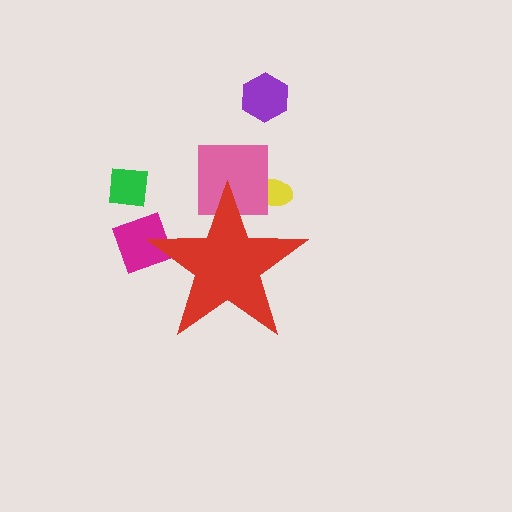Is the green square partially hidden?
No, the green square is fully visible.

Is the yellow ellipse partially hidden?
Yes, the yellow ellipse is partially hidden behind the red star.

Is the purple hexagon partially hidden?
No, the purple hexagon is fully visible.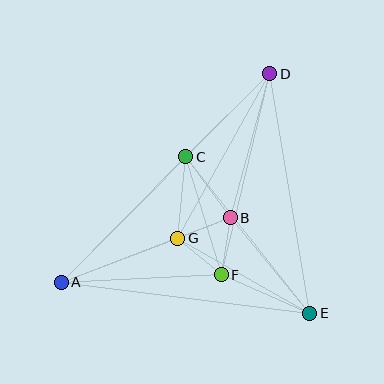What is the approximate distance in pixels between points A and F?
The distance between A and F is approximately 160 pixels.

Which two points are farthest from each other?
Points A and D are farthest from each other.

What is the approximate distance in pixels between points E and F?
The distance between E and F is approximately 96 pixels.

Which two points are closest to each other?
Points B and G are closest to each other.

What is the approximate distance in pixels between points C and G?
The distance between C and G is approximately 82 pixels.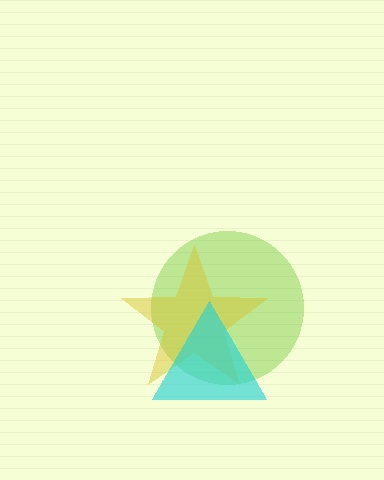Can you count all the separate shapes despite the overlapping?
Yes, there are 3 separate shapes.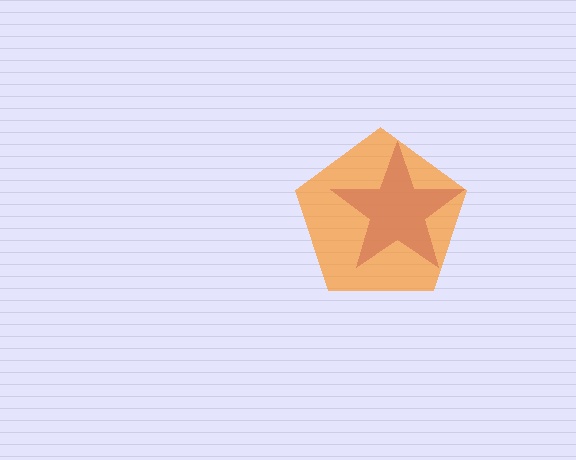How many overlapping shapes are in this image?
There are 2 overlapping shapes in the image.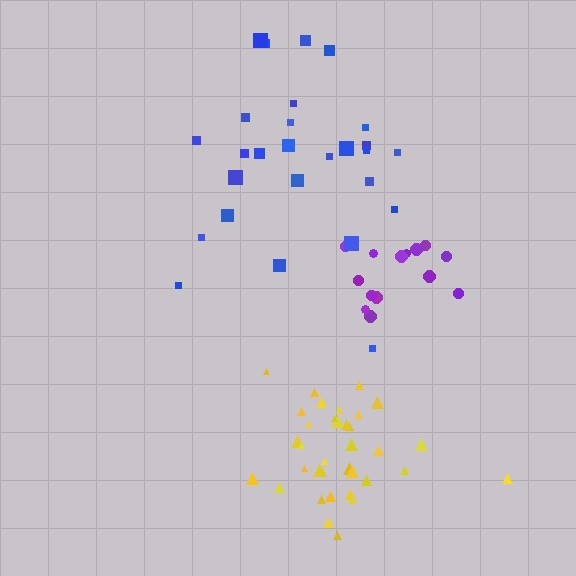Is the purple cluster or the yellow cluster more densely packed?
Yellow.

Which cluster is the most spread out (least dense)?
Blue.